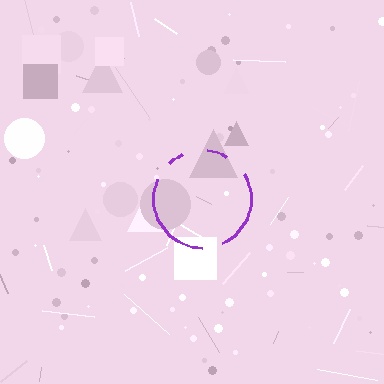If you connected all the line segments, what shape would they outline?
They would outline a circle.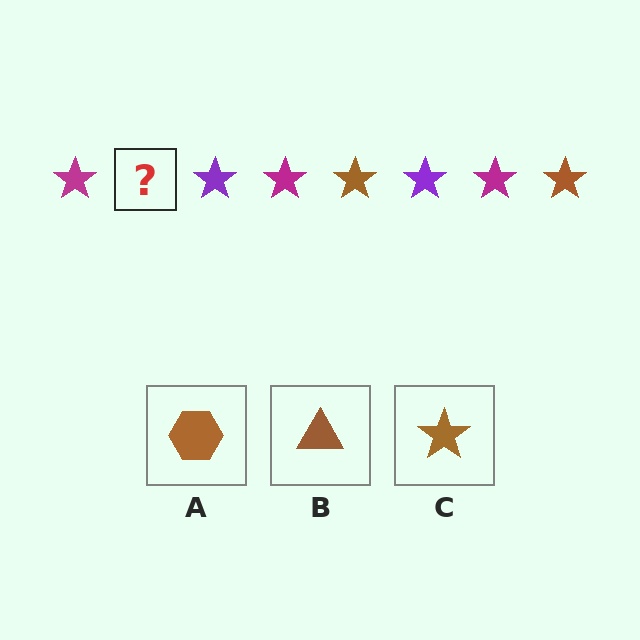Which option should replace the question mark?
Option C.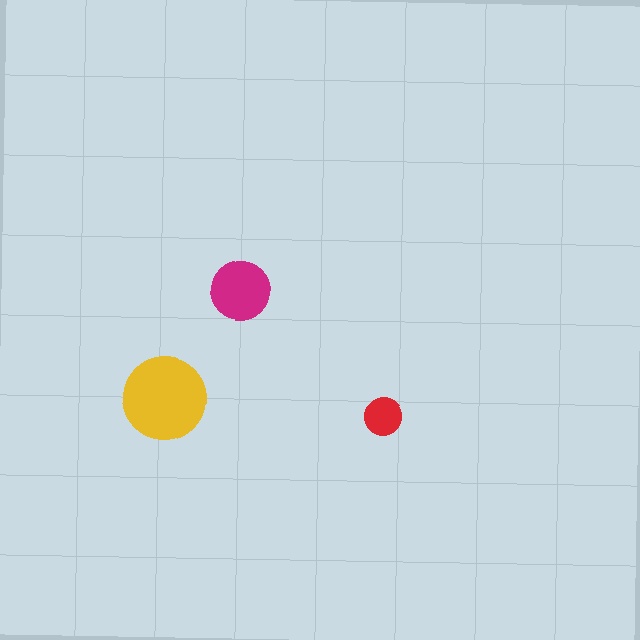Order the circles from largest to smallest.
the yellow one, the magenta one, the red one.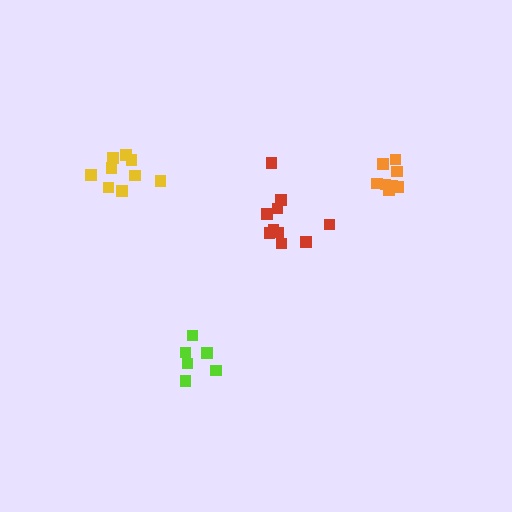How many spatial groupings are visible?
There are 4 spatial groupings.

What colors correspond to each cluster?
The clusters are colored: orange, yellow, red, lime.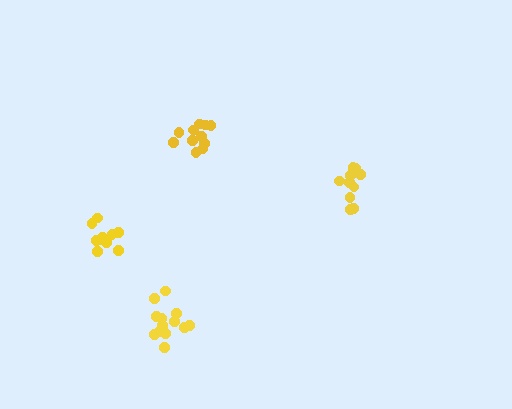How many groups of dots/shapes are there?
There are 4 groups.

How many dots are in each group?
Group 1: 11 dots, Group 2: 10 dots, Group 3: 13 dots, Group 4: 12 dots (46 total).